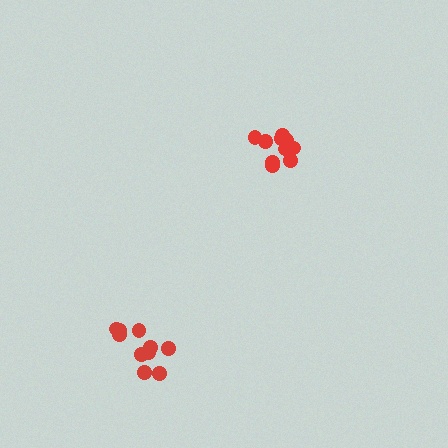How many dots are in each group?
Group 1: 11 dots, Group 2: 10 dots (21 total).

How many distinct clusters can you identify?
There are 2 distinct clusters.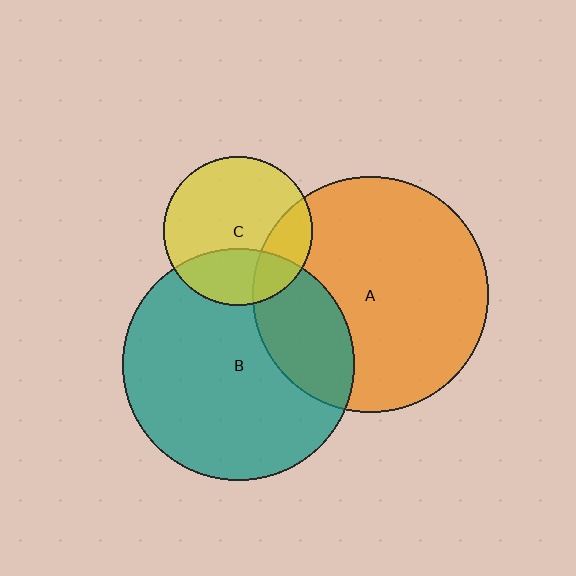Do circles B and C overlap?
Yes.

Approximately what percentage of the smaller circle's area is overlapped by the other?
Approximately 30%.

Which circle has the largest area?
Circle A (orange).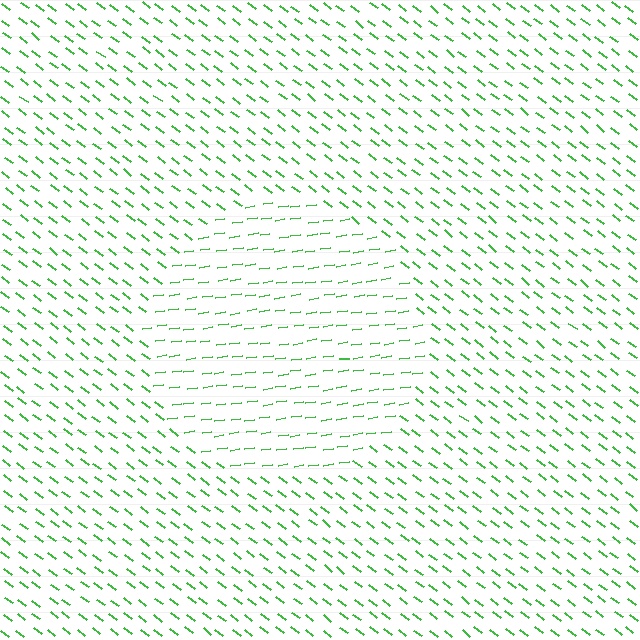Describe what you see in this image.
The image is filled with small green line segments. A circle region in the image has lines oriented differently from the surrounding lines, creating a visible texture boundary.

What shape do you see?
I see a circle.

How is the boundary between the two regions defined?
The boundary is defined purely by a change in line orientation (approximately 45 degrees difference). All lines are the same color and thickness.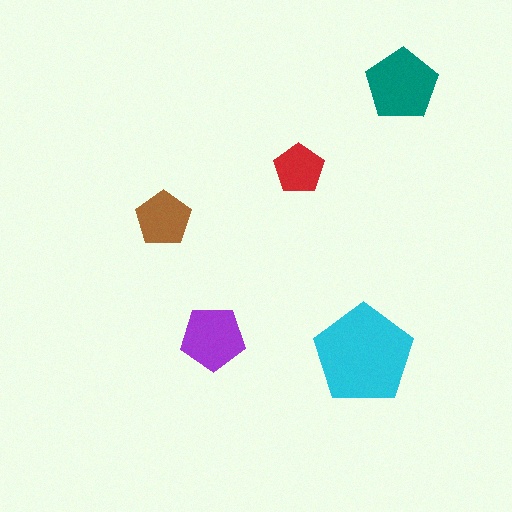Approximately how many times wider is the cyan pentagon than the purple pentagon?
About 1.5 times wider.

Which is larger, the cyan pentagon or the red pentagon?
The cyan one.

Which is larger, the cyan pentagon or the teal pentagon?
The cyan one.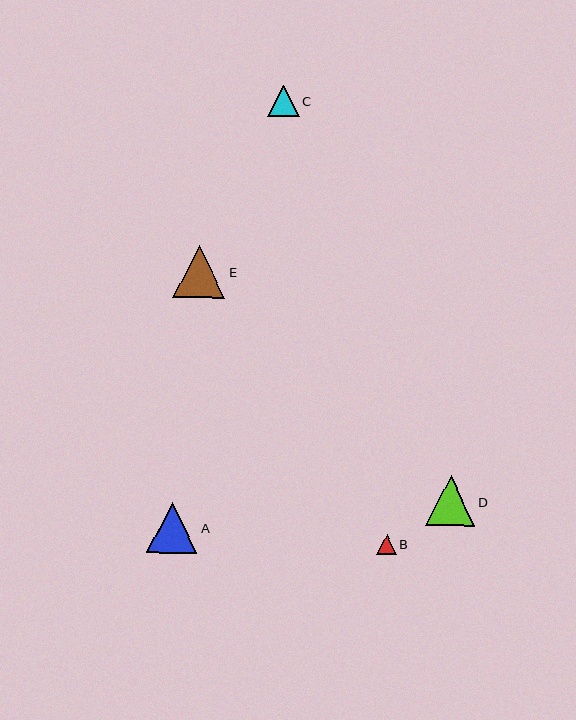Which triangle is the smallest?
Triangle B is the smallest with a size of approximately 19 pixels.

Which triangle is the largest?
Triangle E is the largest with a size of approximately 52 pixels.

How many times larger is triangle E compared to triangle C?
Triangle E is approximately 1.7 times the size of triangle C.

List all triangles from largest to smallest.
From largest to smallest: E, A, D, C, B.